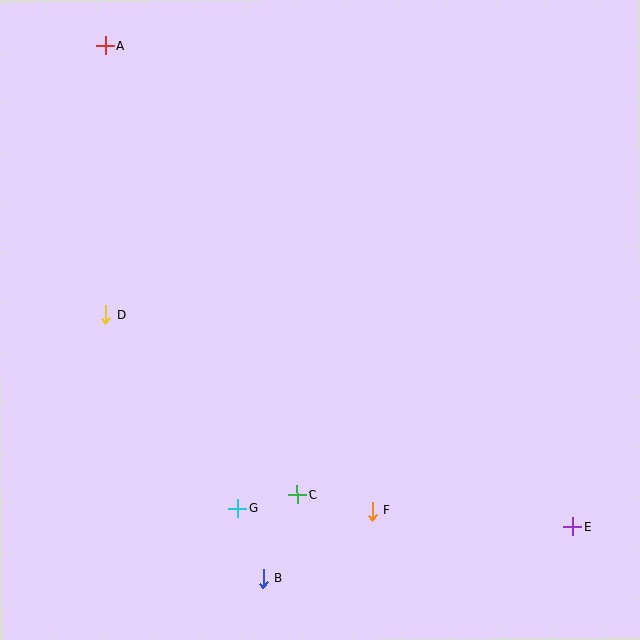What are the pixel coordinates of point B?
Point B is at (263, 579).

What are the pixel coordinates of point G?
Point G is at (237, 508).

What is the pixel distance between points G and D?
The distance between G and D is 234 pixels.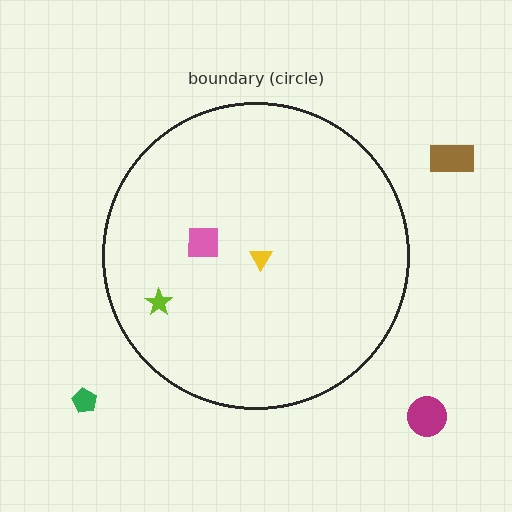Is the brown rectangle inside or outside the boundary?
Outside.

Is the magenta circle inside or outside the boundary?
Outside.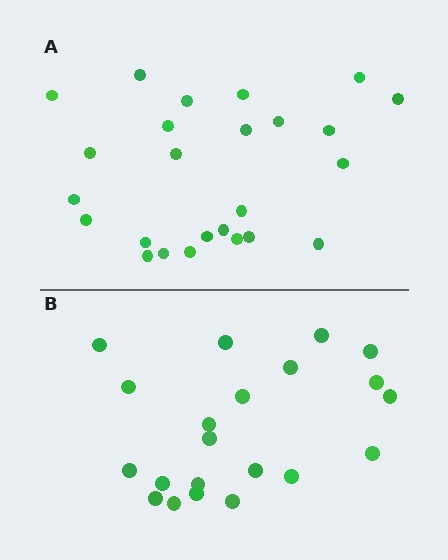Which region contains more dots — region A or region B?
Region A (the top region) has more dots.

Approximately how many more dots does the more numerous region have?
Region A has about 4 more dots than region B.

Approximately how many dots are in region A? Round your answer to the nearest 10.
About 20 dots. (The exact count is 25, which rounds to 20.)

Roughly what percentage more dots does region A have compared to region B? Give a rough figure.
About 20% more.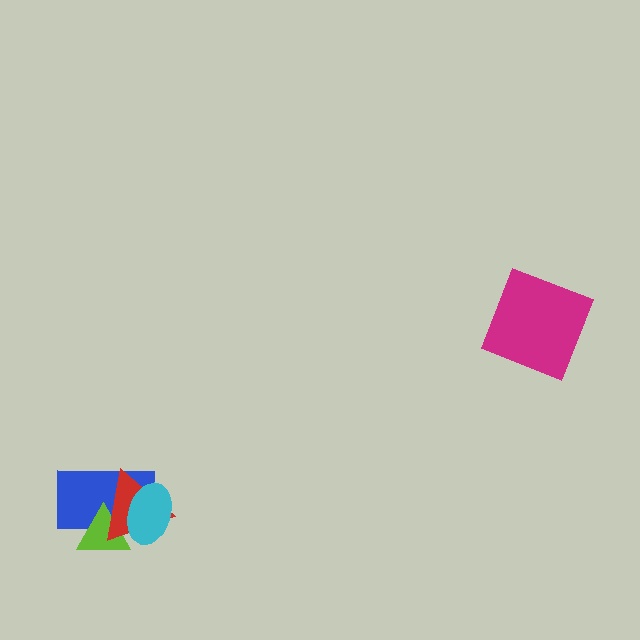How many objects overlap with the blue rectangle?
3 objects overlap with the blue rectangle.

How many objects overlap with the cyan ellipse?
3 objects overlap with the cyan ellipse.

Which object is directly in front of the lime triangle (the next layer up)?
The red triangle is directly in front of the lime triangle.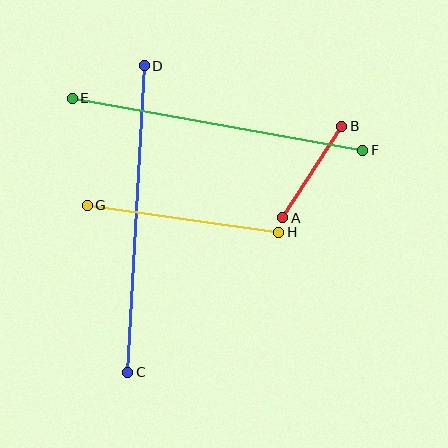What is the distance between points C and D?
The distance is approximately 307 pixels.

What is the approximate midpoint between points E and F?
The midpoint is at approximately (218, 124) pixels.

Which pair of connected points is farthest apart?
Points C and D are farthest apart.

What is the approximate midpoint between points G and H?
The midpoint is at approximately (183, 219) pixels.